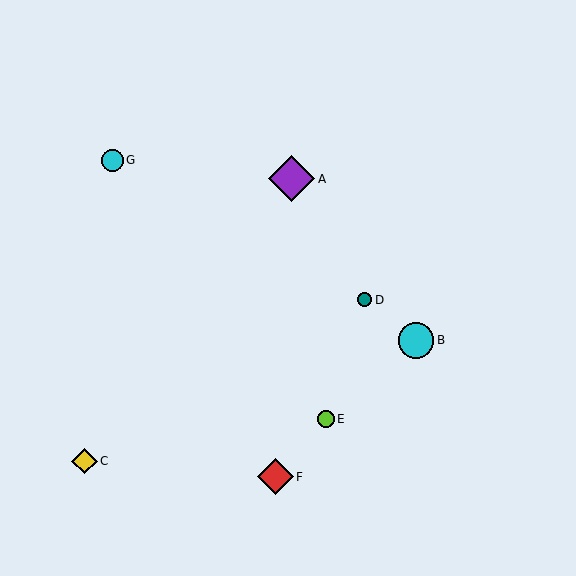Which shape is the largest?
The purple diamond (labeled A) is the largest.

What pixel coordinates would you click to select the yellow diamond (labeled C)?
Click at (85, 461) to select the yellow diamond C.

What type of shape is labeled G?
Shape G is a cyan circle.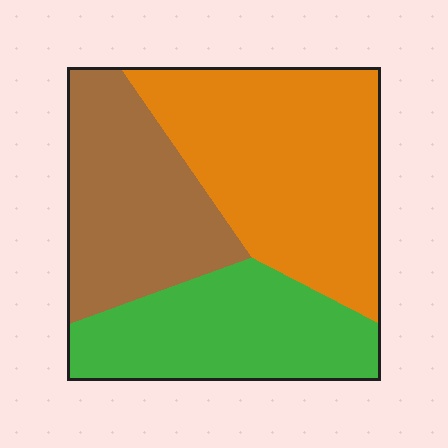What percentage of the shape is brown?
Brown covers roughly 30% of the shape.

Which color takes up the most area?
Orange, at roughly 40%.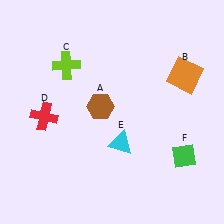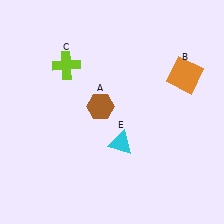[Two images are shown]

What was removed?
The red cross (D), the green diamond (F) were removed in Image 2.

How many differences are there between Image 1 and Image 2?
There are 2 differences between the two images.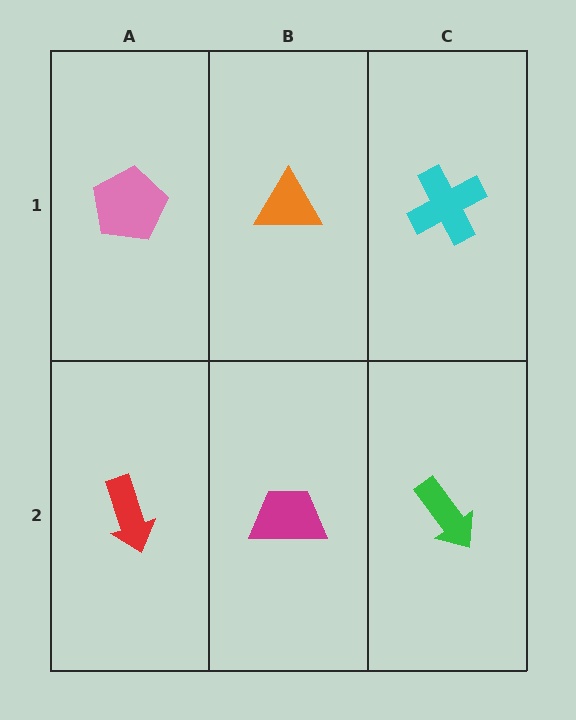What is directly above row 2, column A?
A pink pentagon.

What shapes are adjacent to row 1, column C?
A green arrow (row 2, column C), an orange triangle (row 1, column B).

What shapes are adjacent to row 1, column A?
A red arrow (row 2, column A), an orange triangle (row 1, column B).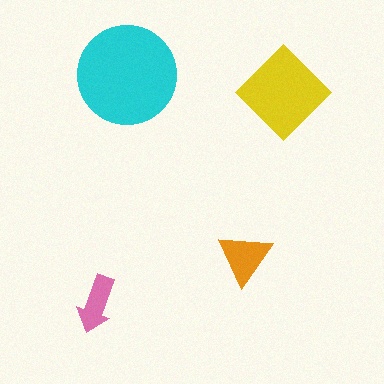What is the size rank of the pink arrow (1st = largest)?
4th.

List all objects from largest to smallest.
The cyan circle, the yellow diamond, the orange triangle, the pink arrow.